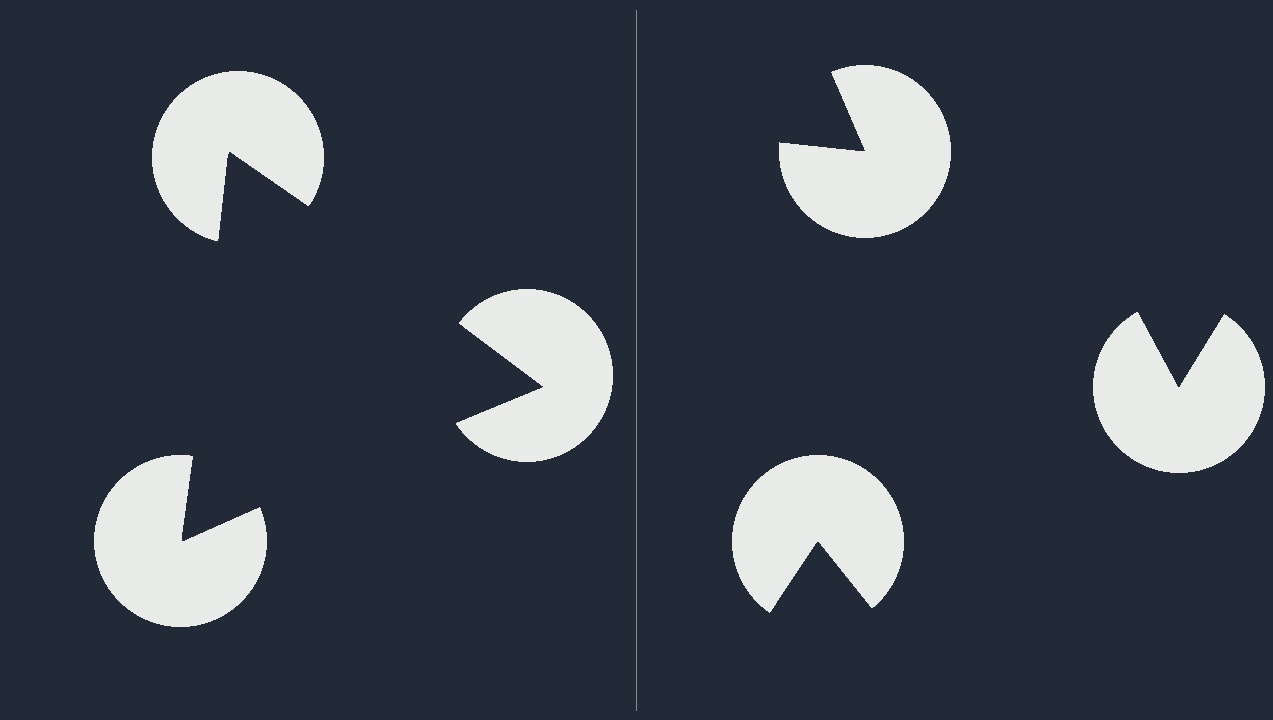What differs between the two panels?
The pac-man discs are positioned identically on both sides; only the wedge orientations differ. On the left they align to a triangle; on the right they are misaligned.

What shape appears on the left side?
An illusory triangle.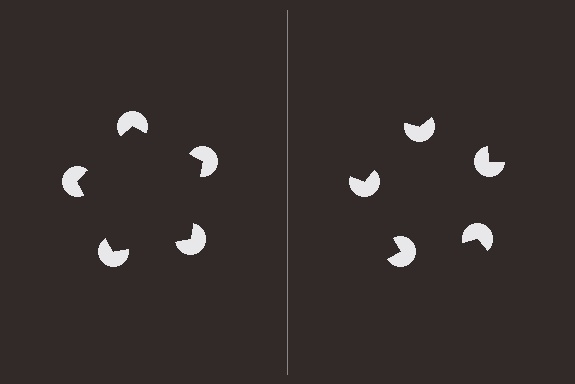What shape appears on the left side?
An illusory pentagon.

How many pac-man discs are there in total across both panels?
10 — 5 on each side.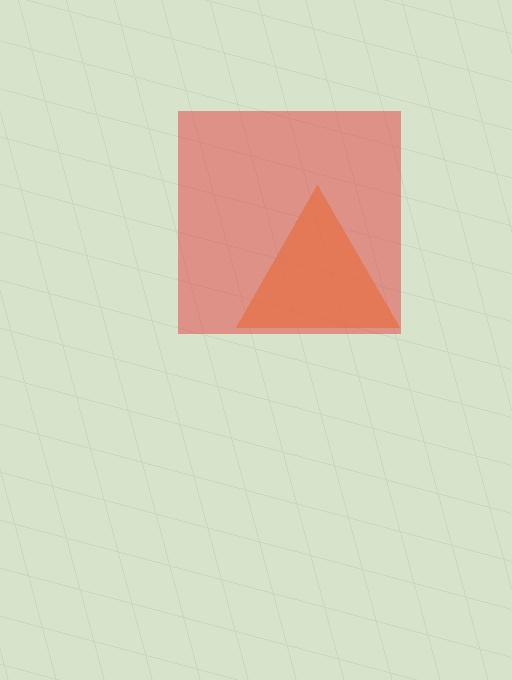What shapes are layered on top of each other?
The layered shapes are: an orange triangle, a red square.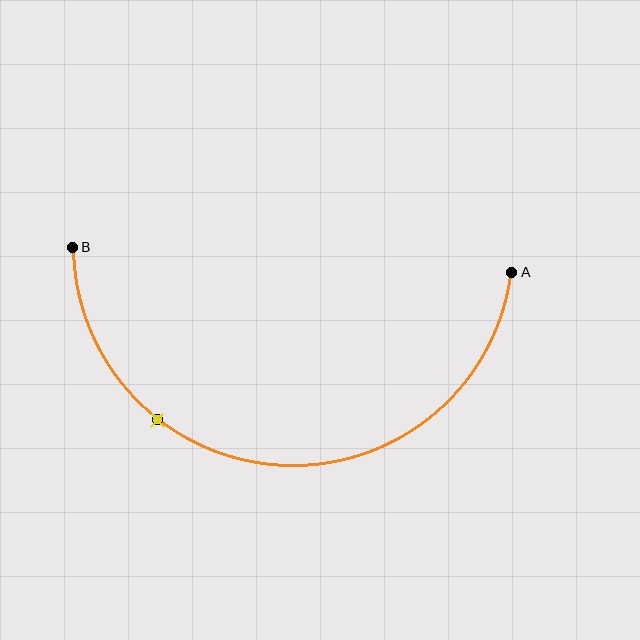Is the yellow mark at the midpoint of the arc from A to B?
No. The yellow mark lies on the arc but is closer to endpoint B. The arc midpoint would be at the point on the curve equidistant along the arc from both A and B.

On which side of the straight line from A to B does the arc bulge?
The arc bulges below the straight line connecting A and B.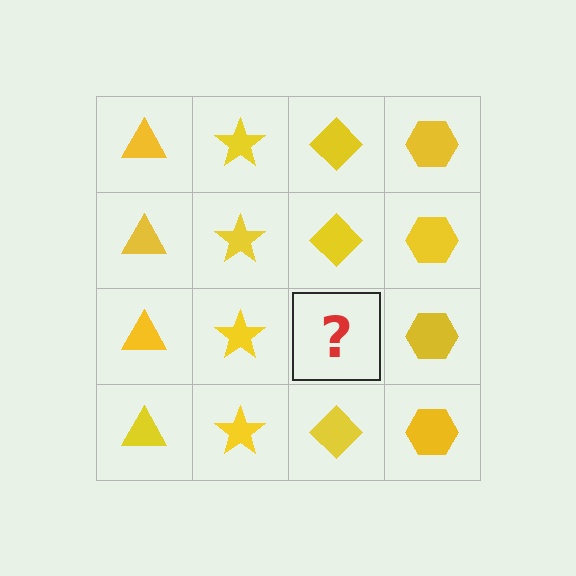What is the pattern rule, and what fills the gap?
The rule is that each column has a consistent shape. The gap should be filled with a yellow diamond.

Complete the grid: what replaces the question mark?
The question mark should be replaced with a yellow diamond.